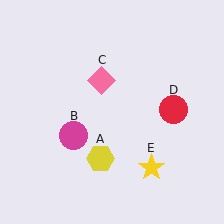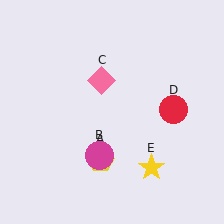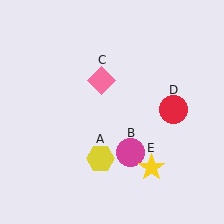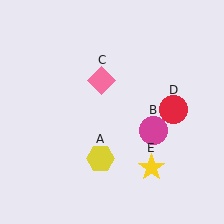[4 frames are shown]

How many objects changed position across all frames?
1 object changed position: magenta circle (object B).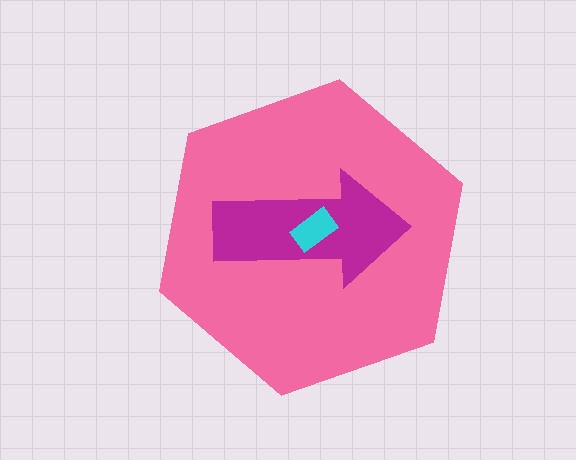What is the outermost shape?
The pink hexagon.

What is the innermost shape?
The cyan rectangle.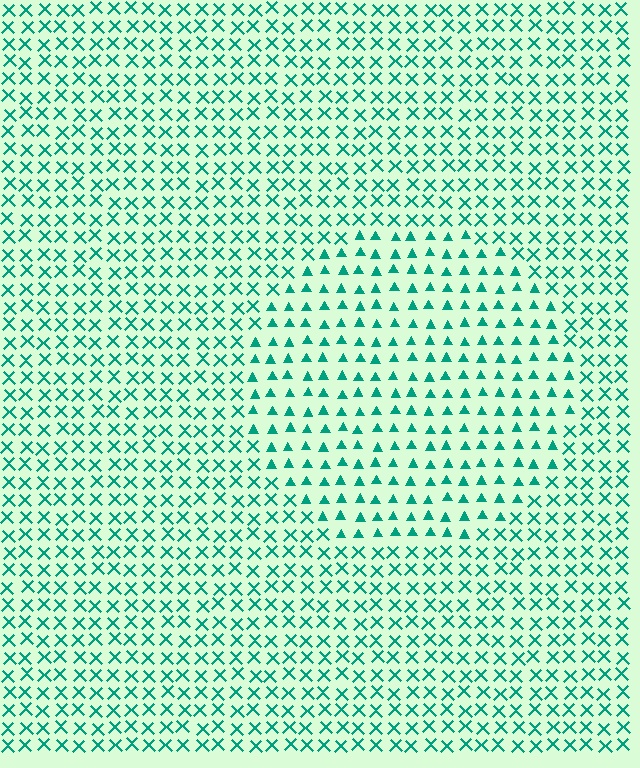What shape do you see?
I see a circle.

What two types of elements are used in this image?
The image uses triangles inside the circle region and X marks outside it.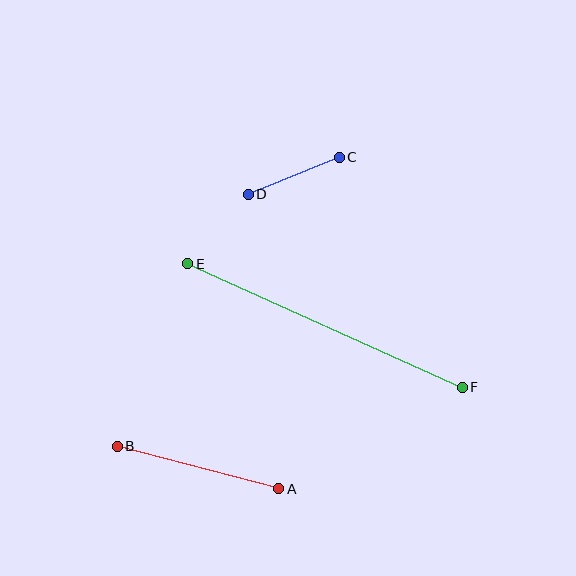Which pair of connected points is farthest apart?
Points E and F are farthest apart.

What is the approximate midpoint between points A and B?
The midpoint is at approximately (198, 467) pixels.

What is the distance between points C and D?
The distance is approximately 98 pixels.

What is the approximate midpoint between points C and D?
The midpoint is at approximately (294, 176) pixels.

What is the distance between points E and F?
The distance is approximately 301 pixels.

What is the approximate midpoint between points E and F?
The midpoint is at approximately (325, 325) pixels.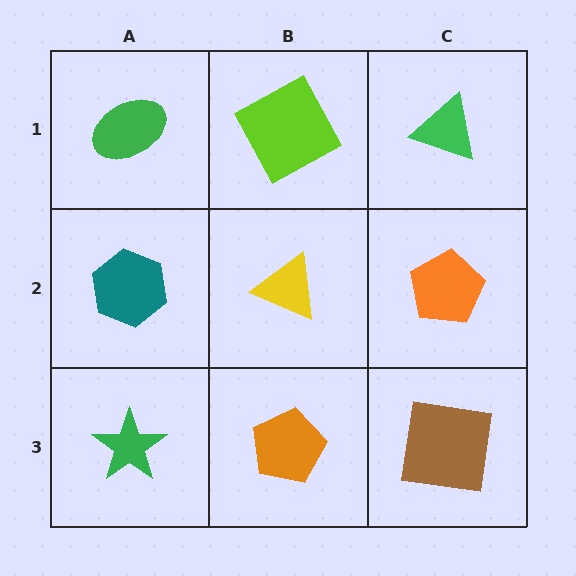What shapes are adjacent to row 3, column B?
A yellow triangle (row 2, column B), a green star (row 3, column A), a brown square (row 3, column C).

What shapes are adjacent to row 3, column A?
A teal hexagon (row 2, column A), an orange pentagon (row 3, column B).